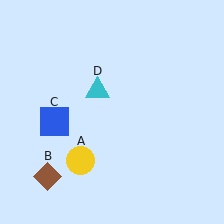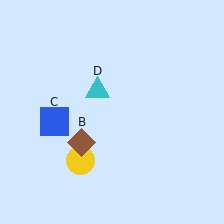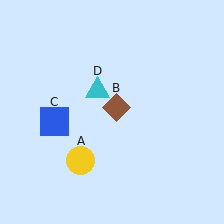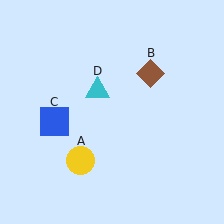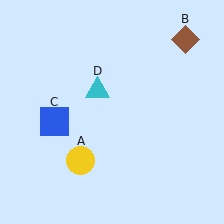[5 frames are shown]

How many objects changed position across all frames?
1 object changed position: brown diamond (object B).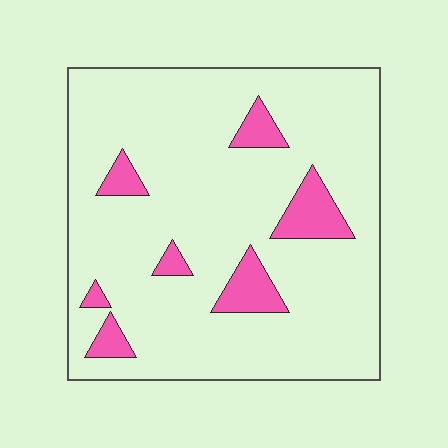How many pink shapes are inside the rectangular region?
7.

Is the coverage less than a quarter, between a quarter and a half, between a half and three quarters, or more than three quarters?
Less than a quarter.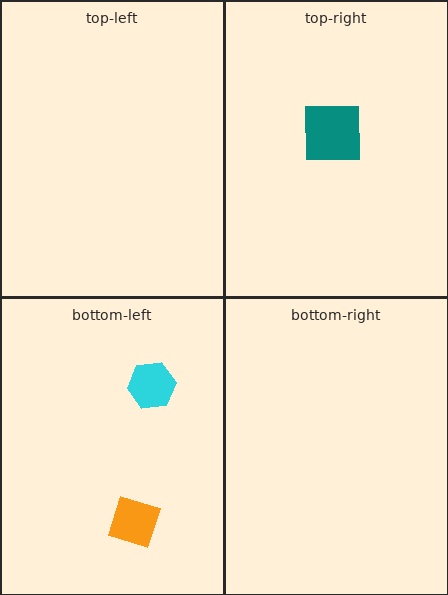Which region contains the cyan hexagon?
The bottom-left region.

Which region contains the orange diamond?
The bottom-left region.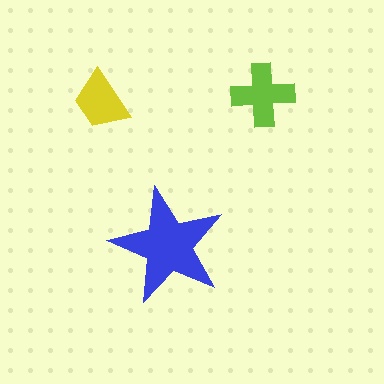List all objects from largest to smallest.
The blue star, the lime cross, the yellow trapezoid.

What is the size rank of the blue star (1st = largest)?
1st.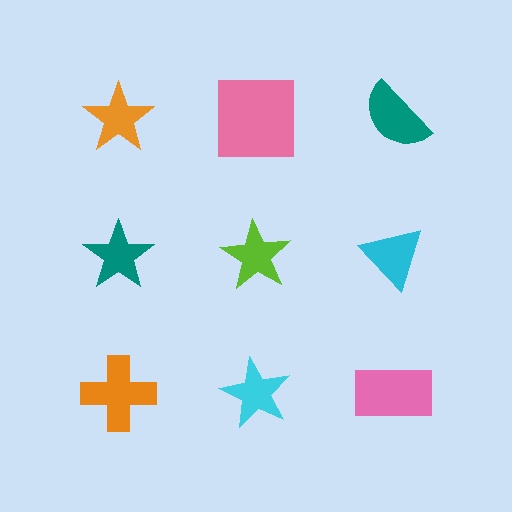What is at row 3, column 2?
A cyan star.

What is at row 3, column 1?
An orange cross.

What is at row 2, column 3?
A cyan triangle.